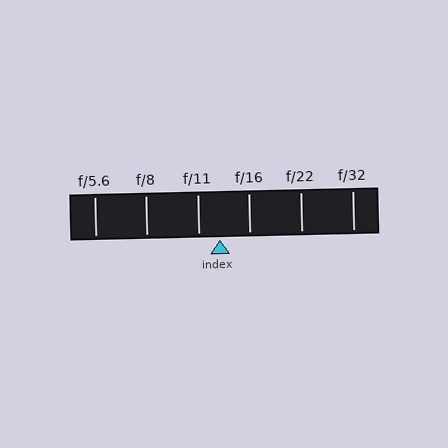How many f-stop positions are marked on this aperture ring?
There are 6 f-stop positions marked.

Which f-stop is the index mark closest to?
The index mark is closest to f/11.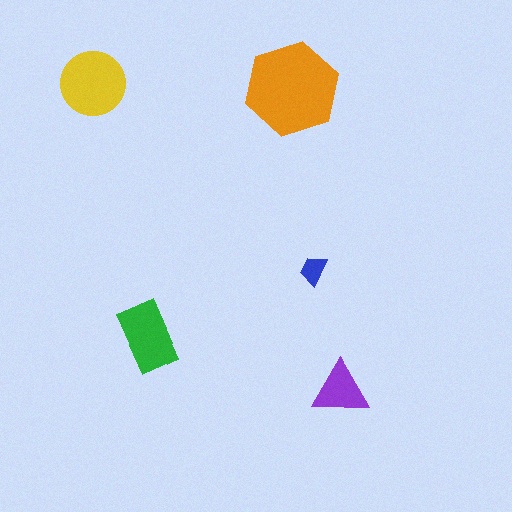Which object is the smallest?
The blue trapezoid.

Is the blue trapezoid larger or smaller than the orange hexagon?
Smaller.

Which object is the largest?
The orange hexagon.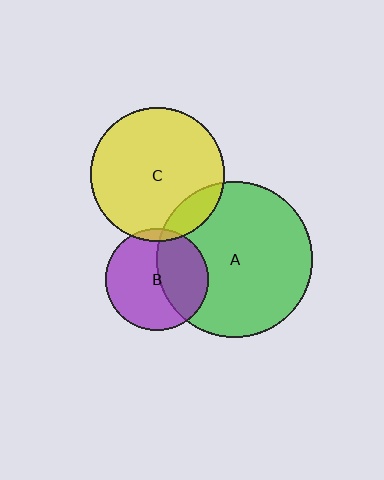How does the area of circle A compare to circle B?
Approximately 2.3 times.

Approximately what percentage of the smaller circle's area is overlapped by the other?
Approximately 15%.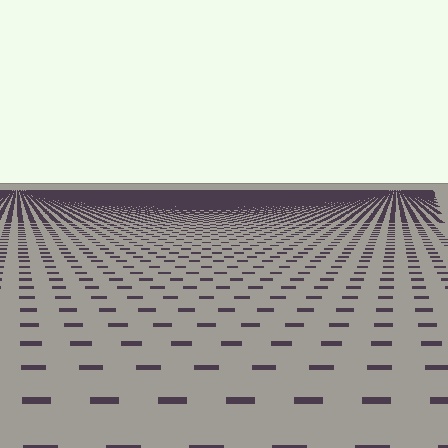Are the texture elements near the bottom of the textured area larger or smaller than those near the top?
Larger. Near the bottom, elements are closer to the viewer and appear at a bigger on-screen size.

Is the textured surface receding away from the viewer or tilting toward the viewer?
The surface is receding away from the viewer. Texture elements get smaller and denser toward the top.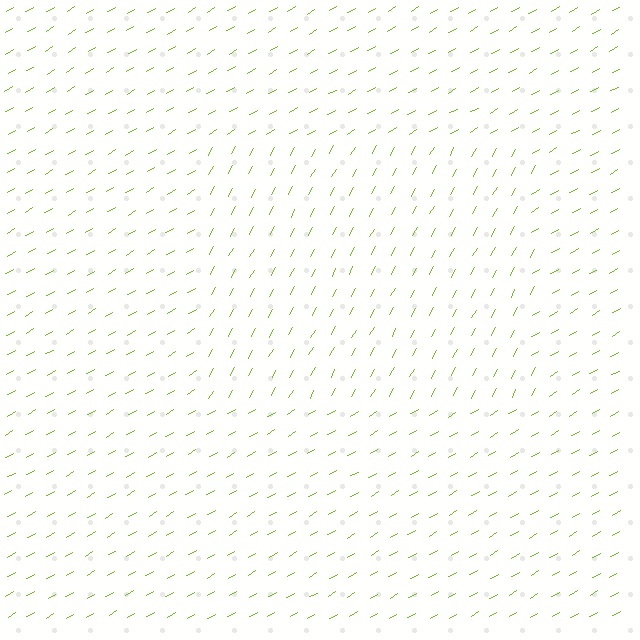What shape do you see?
I see a rectangle.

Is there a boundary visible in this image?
Yes, there is a texture boundary formed by a change in line orientation.